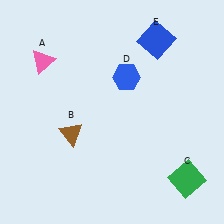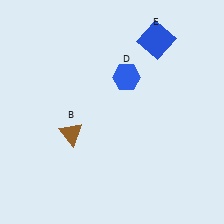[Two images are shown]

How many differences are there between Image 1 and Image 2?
There are 2 differences between the two images.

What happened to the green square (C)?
The green square (C) was removed in Image 2. It was in the bottom-right area of Image 1.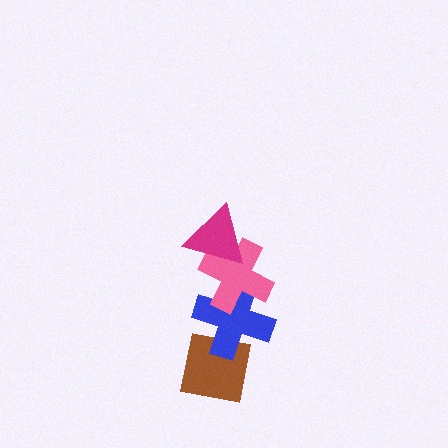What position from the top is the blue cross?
The blue cross is 3rd from the top.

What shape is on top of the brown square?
The blue cross is on top of the brown square.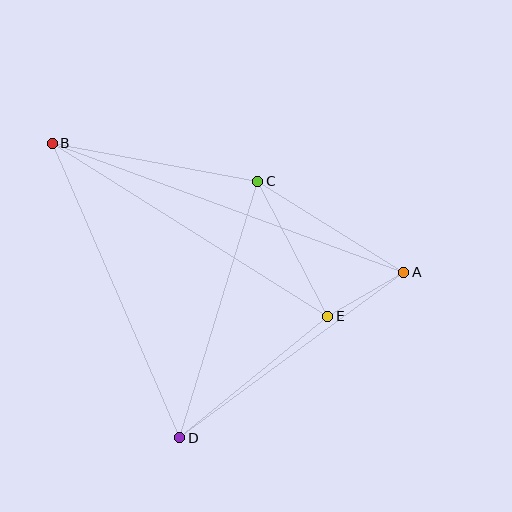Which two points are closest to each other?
Points A and E are closest to each other.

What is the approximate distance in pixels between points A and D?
The distance between A and D is approximately 279 pixels.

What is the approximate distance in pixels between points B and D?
The distance between B and D is approximately 321 pixels.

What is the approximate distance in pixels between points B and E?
The distance between B and E is approximately 325 pixels.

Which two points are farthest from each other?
Points A and B are farthest from each other.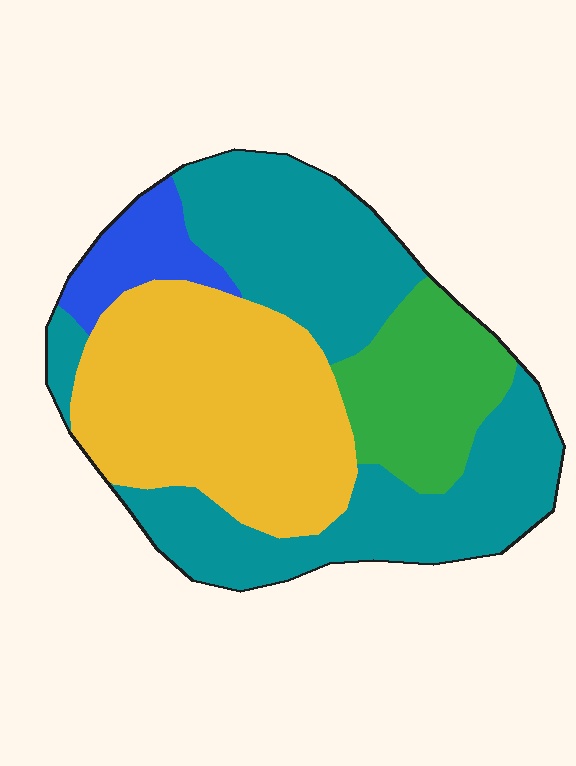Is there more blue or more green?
Green.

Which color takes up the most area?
Teal, at roughly 45%.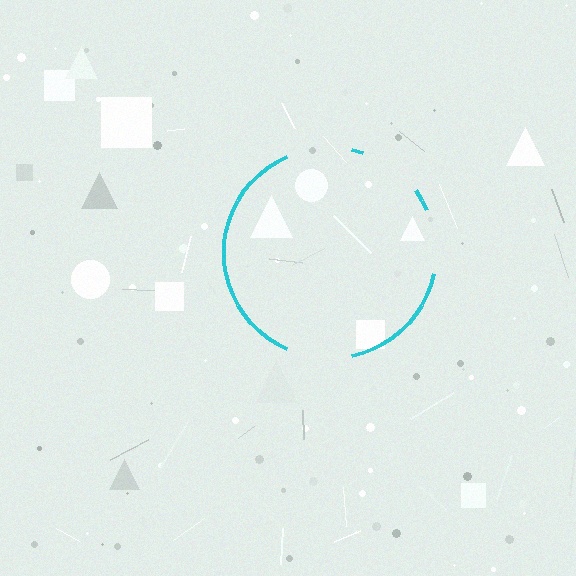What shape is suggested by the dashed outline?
The dashed outline suggests a circle.